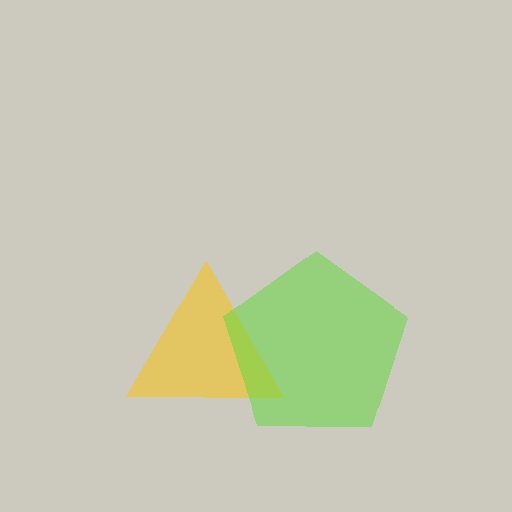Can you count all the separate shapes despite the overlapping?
Yes, there are 2 separate shapes.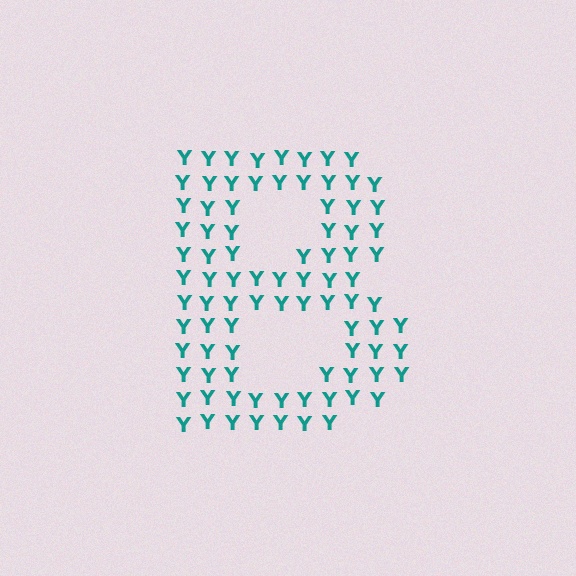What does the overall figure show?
The overall figure shows the letter B.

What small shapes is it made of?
It is made of small letter Y's.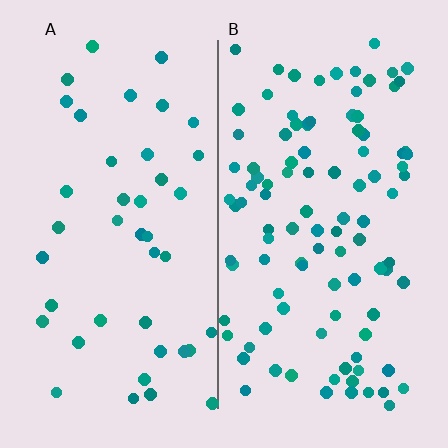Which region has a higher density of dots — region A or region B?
B (the right).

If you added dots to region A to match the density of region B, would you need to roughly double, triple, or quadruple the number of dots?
Approximately double.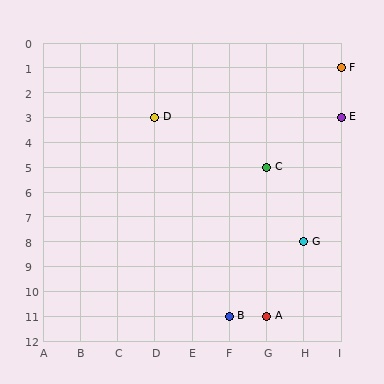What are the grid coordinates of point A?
Point A is at grid coordinates (G, 11).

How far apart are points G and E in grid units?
Points G and E are 1 column and 5 rows apart (about 5.1 grid units diagonally).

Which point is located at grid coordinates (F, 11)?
Point B is at (F, 11).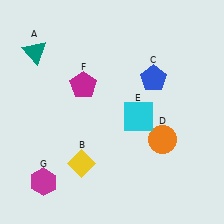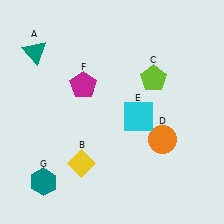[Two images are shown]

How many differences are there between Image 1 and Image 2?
There are 2 differences between the two images.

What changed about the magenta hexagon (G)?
In Image 1, G is magenta. In Image 2, it changed to teal.